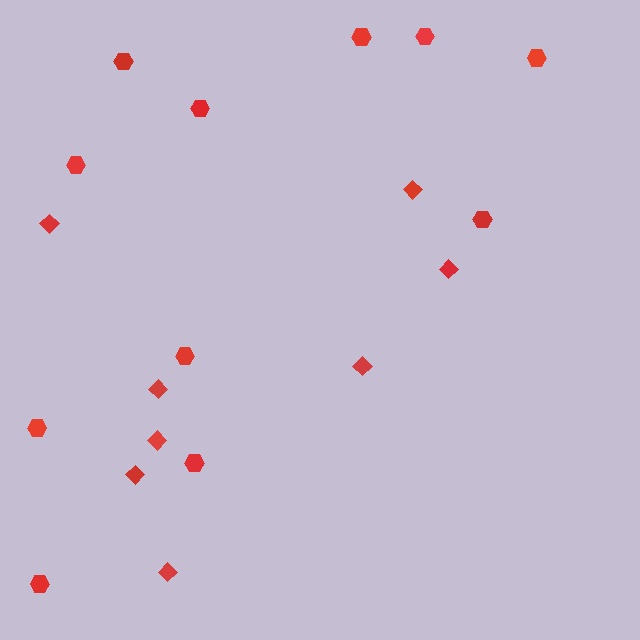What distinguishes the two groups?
There are 2 groups: one group of diamonds (8) and one group of hexagons (11).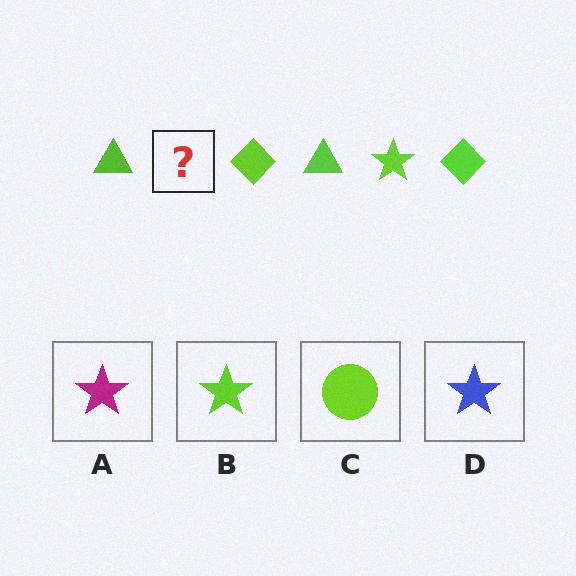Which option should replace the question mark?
Option B.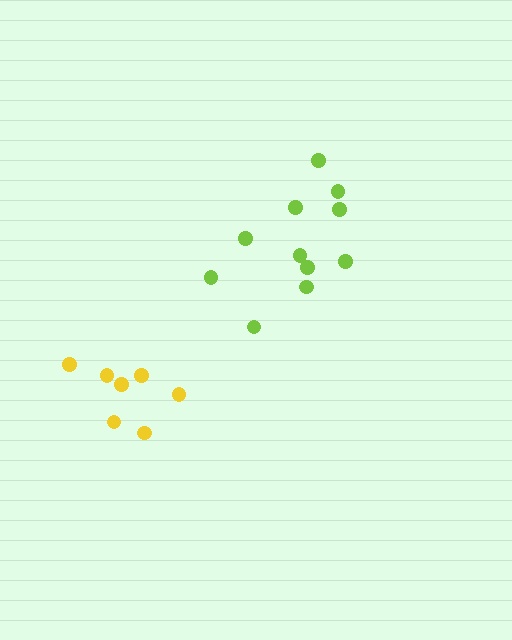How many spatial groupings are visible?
There are 2 spatial groupings.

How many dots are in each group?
Group 1: 11 dots, Group 2: 7 dots (18 total).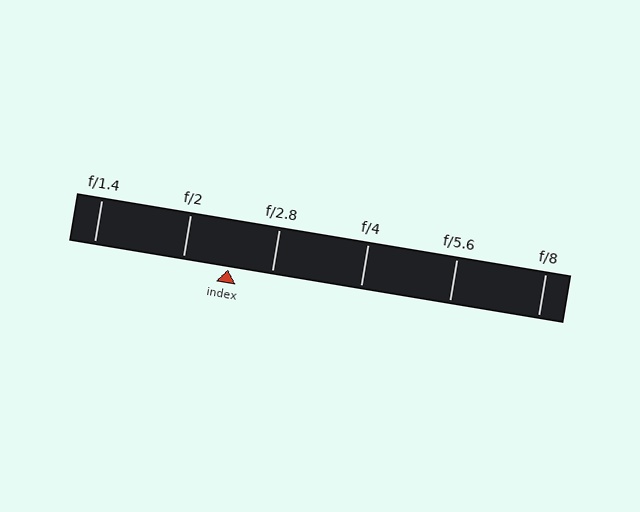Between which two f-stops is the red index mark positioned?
The index mark is between f/2 and f/2.8.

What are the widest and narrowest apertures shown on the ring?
The widest aperture shown is f/1.4 and the narrowest is f/8.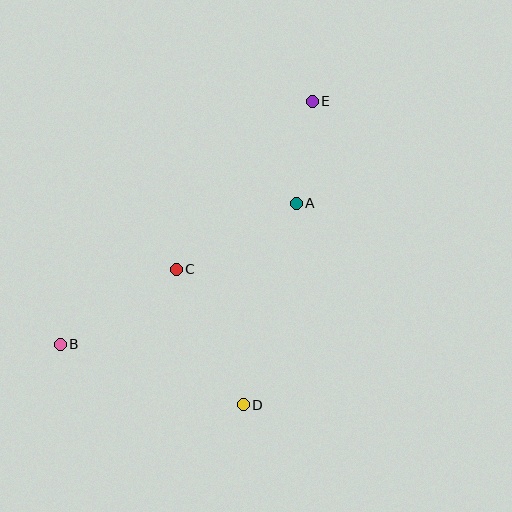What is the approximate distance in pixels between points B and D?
The distance between B and D is approximately 193 pixels.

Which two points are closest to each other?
Points A and E are closest to each other.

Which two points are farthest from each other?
Points B and E are farthest from each other.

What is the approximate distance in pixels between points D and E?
The distance between D and E is approximately 311 pixels.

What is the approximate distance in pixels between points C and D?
The distance between C and D is approximately 151 pixels.